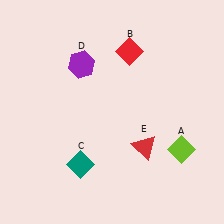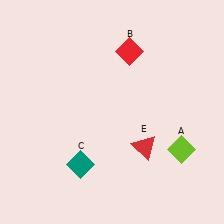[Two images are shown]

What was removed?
The purple hexagon (D) was removed in Image 2.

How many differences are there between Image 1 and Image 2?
There is 1 difference between the two images.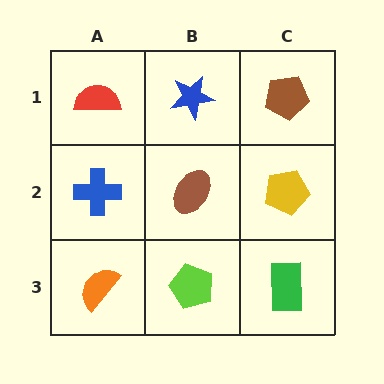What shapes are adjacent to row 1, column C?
A yellow pentagon (row 2, column C), a blue star (row 1, column B).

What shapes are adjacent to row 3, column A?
A blue cross (row 2, column A), a lime pentagon (row 3, column B).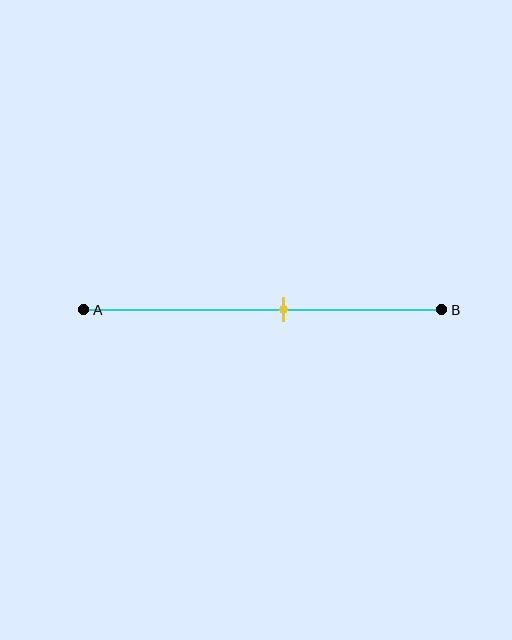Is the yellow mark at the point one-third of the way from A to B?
No, the mark is at about 55% from A, not at the 33% one-third point.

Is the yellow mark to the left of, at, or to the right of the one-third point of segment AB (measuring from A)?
The yellow mark is to the right of the one-third point of segment AB.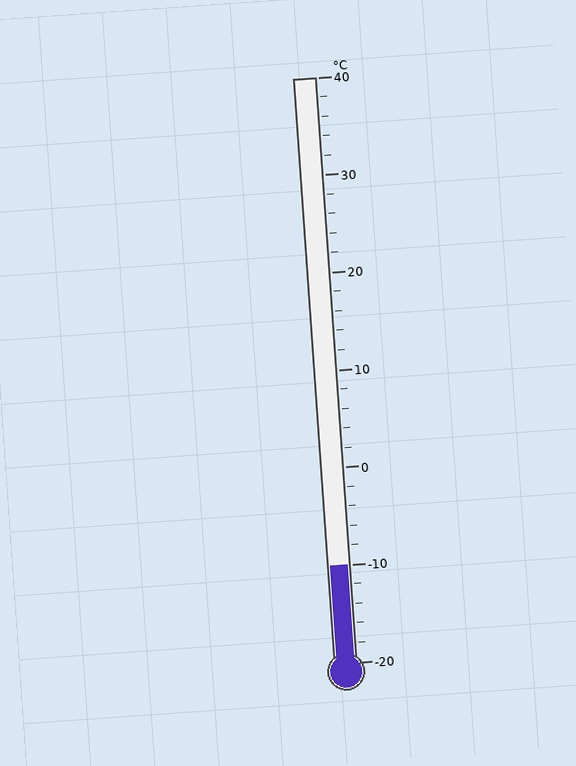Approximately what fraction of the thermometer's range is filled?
The thermometer is filled to approximately 15% of its range.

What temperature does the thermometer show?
The thermometer shows approximately -10°C.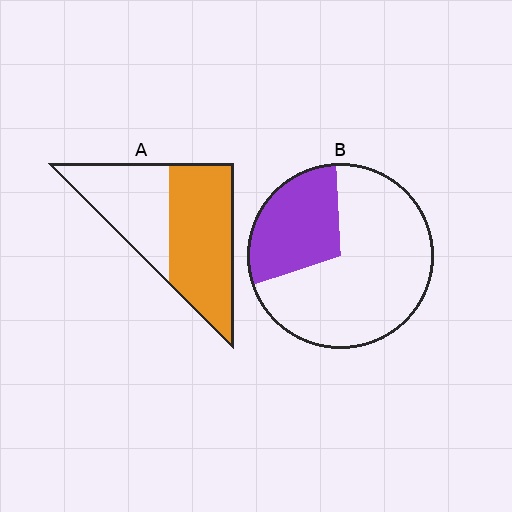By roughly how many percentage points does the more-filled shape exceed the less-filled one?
By roughly 30 percentage points (A over B).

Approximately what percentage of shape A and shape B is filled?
A is approximately 60% and B is approximately 30%.